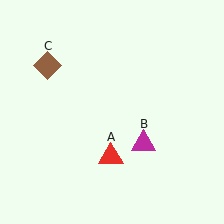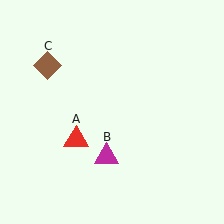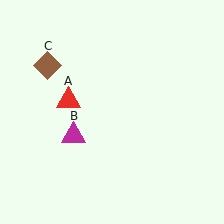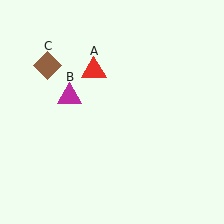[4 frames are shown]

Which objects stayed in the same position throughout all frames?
Brown diamond (object C) remained stationary.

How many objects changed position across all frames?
2 objects changed position: red triangle (object A), magenta triangle (object B).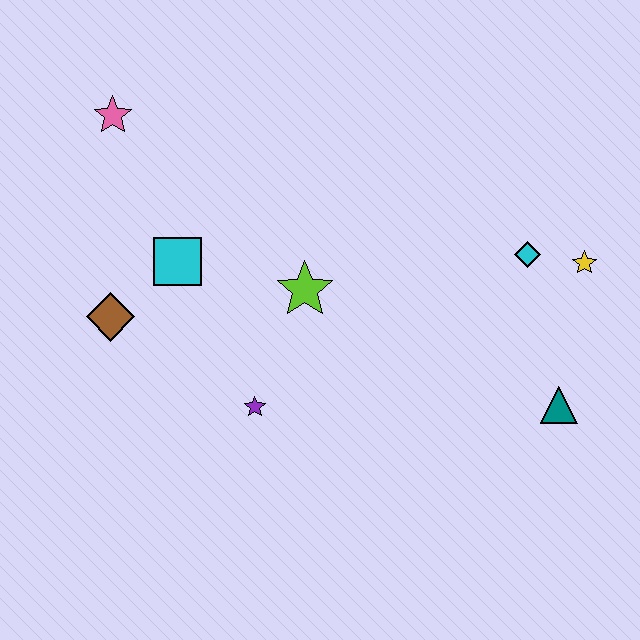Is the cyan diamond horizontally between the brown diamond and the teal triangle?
Yes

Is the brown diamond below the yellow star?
Yes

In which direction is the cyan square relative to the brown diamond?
The cyan square is to the right of the brown diamond.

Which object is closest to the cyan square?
The brown diamond is closest to the cyan square.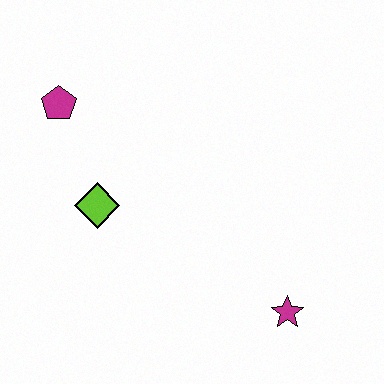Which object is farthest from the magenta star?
The magenta pentagon is farthest from the magenta star.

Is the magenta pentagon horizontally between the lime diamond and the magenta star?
No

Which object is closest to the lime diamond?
The magenta pentagon is closest to the lime diamond.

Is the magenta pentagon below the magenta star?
No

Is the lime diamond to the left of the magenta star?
Yes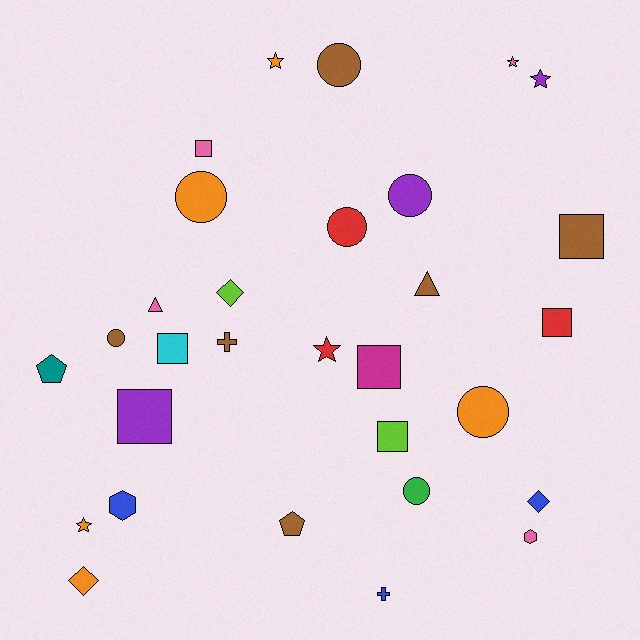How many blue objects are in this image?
There are 3 blue objects.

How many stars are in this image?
There are 5 stars.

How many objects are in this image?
There are 30 objects.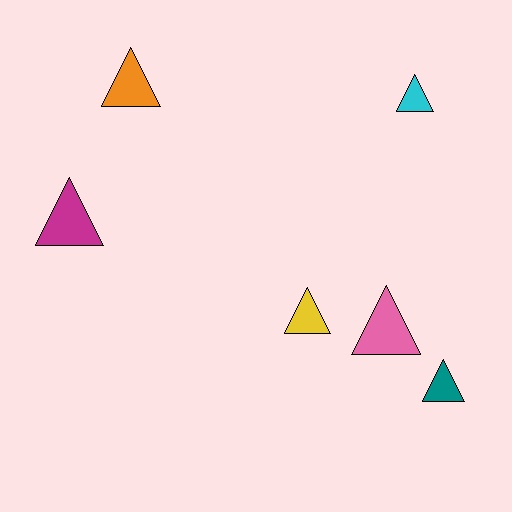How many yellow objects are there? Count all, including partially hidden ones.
There is 1 yellow object.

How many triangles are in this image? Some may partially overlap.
There are 6 triangles.